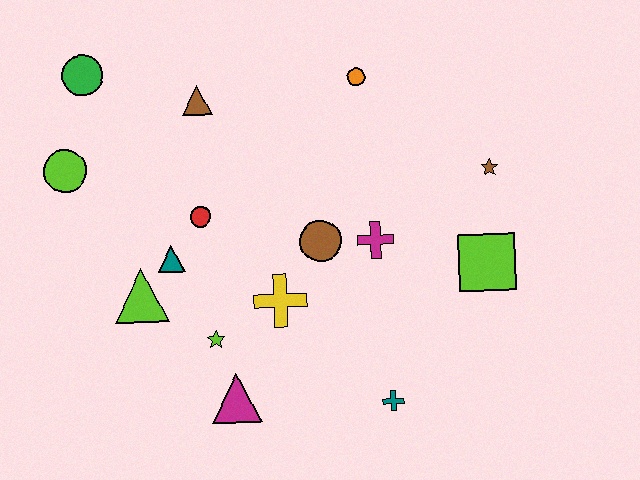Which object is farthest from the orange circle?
The magenta triangle is farthest from the orange circle.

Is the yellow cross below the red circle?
Yes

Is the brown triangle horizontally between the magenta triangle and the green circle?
Yes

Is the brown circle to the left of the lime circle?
No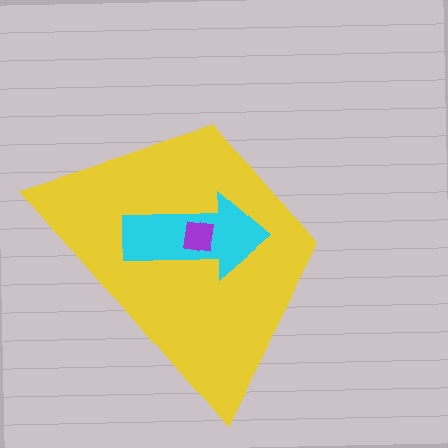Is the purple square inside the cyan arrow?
Yes.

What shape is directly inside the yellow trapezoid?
The cyan arrow.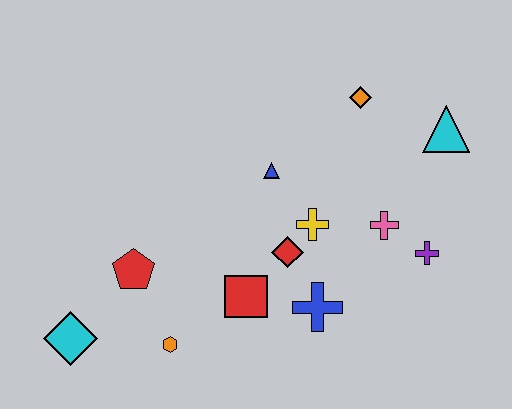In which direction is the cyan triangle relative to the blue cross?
The cyan triangle is above the blue cross.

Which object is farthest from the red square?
The cyan triangle is farthest from the red square.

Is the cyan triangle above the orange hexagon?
Yes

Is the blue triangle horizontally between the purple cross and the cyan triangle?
No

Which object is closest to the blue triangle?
The yellow cross is closest to the blue triangle.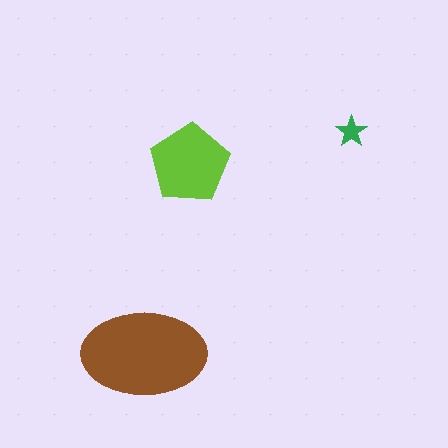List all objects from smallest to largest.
The green star, the lime pentagon, the brown ellipse.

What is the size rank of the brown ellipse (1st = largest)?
1st.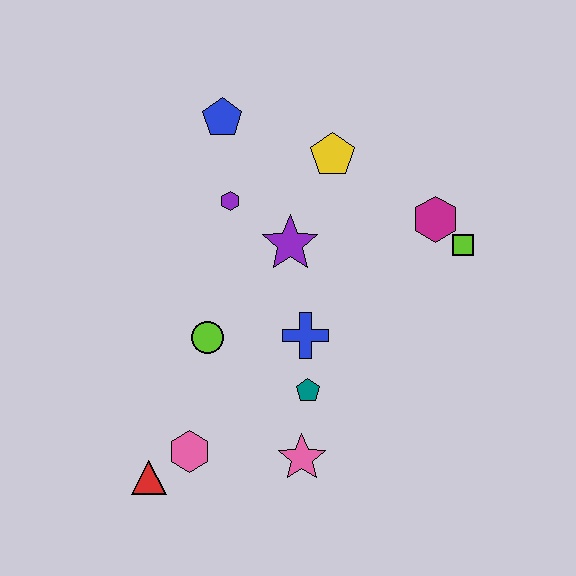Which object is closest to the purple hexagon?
The purple star is closest to the purple hexagon.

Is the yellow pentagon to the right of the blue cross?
Yes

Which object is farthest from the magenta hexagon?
The red triangle is farthest from the magenta hexagon.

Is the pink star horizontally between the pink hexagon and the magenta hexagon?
Yes